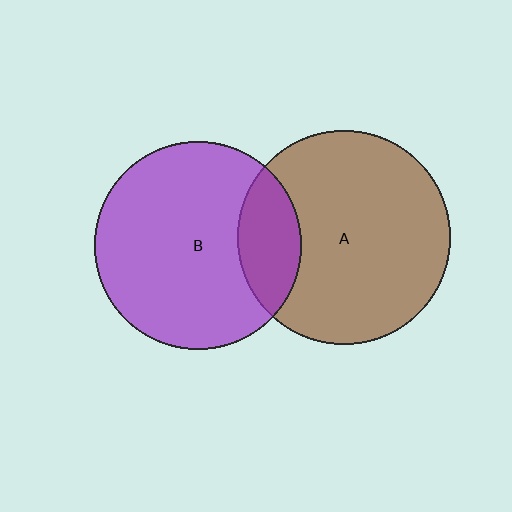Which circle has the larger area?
Circle A (brown).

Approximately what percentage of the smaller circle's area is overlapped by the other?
Approximately 20%.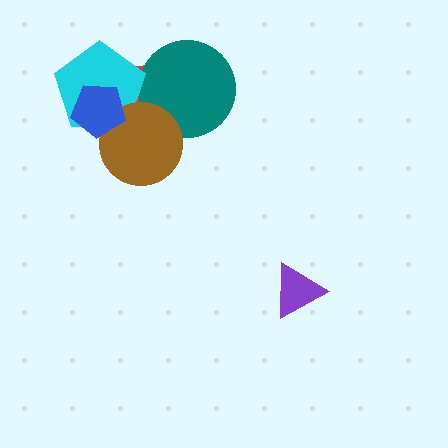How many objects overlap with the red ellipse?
4 objects overlap with the red ellipse.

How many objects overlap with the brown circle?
4 objects overlap with the brown circle.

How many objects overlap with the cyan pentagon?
3 objects overlap with the cyan pentagon.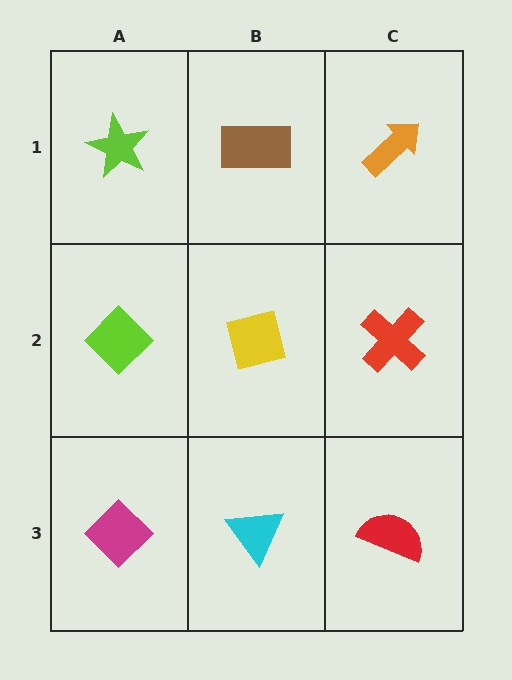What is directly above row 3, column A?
A lime diamond.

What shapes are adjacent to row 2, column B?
A brown rectangle (row 1, column B), a cyan triangle (row 3, column B), a lime diamond (row 2, column A), a red cross (row 2, column C).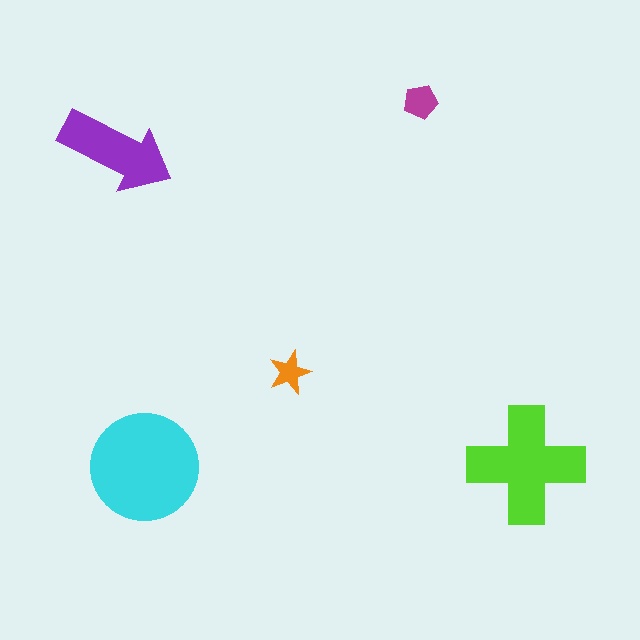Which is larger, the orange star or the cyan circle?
The cyan circle.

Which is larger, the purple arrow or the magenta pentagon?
The purple arrow.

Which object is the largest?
The cyan circle.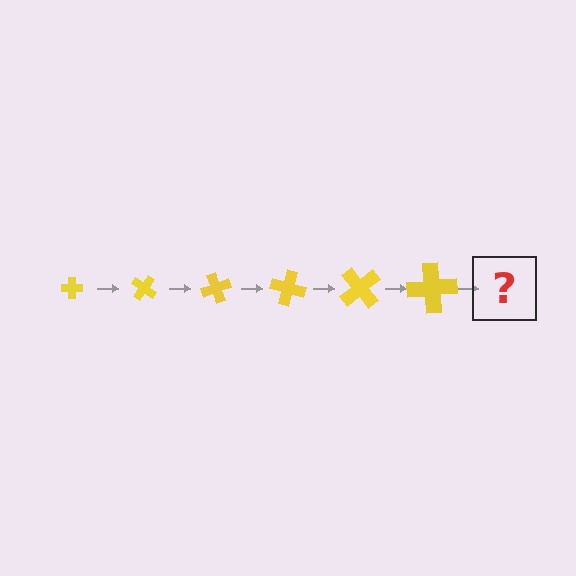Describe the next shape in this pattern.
It should be a cross, larger than the previous one and rotated 210 degrees from the start.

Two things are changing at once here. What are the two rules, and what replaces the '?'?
The two rules are that the cross grows larger each step and it rotates 35 degrees each step. The '?' should be a cross, larger than the previous one and rotated 210 degrees from the start.